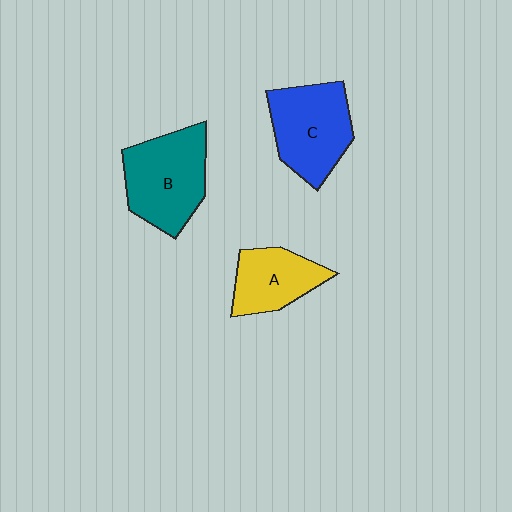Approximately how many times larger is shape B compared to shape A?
Approximately 1.4 times.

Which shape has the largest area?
Shape B (teal).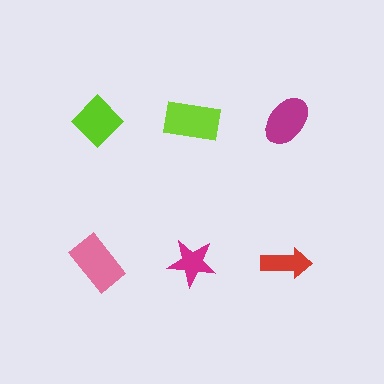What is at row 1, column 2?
A lime rectangle.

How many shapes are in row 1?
3 shapes.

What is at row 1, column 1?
A lime diamond.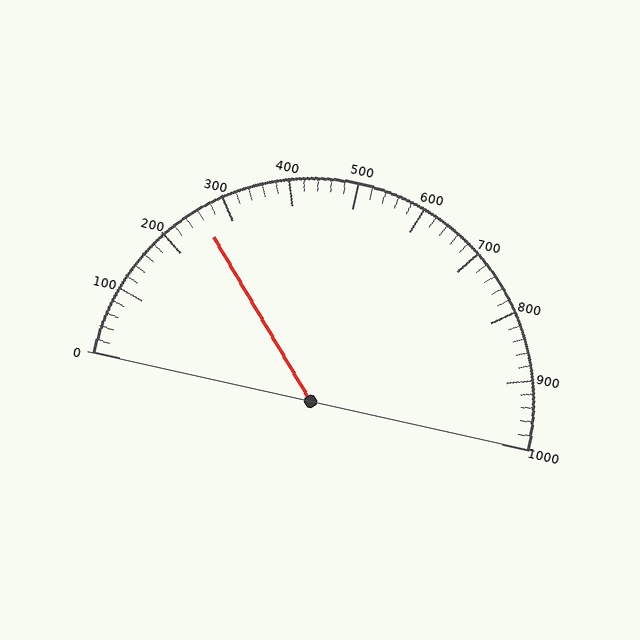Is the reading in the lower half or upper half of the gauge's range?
The reading is in the lower half of the range (0 to 1000).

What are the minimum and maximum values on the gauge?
The gauge ranges from 0 to 1000.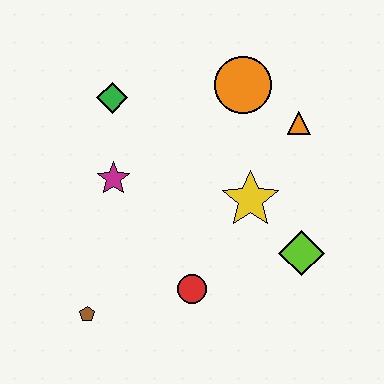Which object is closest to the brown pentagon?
The red circle is closest to the brown pentagon.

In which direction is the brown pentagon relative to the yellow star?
The brown pentagon is to the left of the yellow star.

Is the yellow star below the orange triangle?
Yes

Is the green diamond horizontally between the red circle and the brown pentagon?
Yes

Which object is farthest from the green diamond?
The lime diamond is farthest from the green diamond.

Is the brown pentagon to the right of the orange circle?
No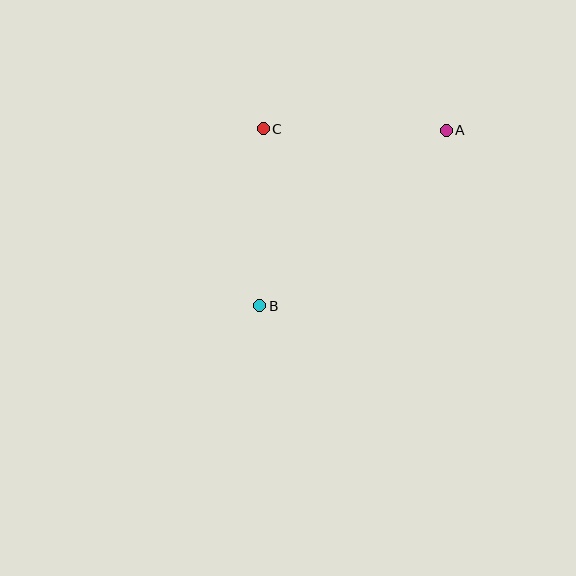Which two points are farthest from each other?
Points A and B are farthest from each other.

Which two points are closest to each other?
Points B and C are closest to each other.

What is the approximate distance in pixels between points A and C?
The distance between A and C is approximately 183 pixels.